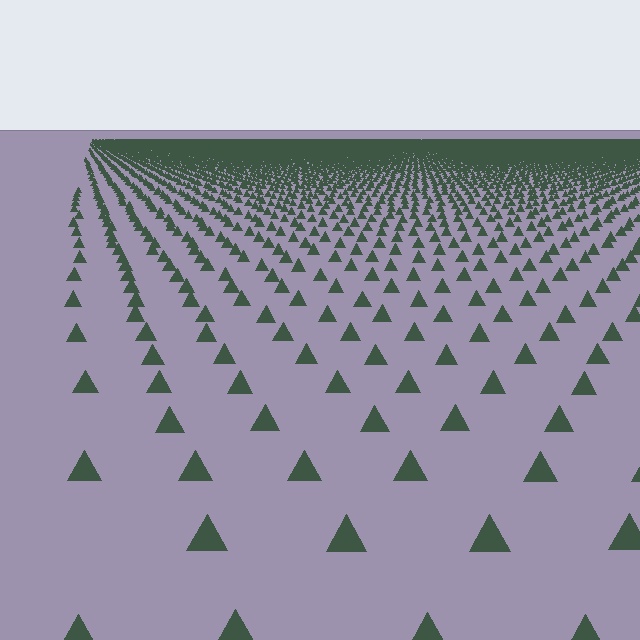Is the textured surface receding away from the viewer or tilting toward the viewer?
The surface is receding away from the viewer. Texture elements get smaller and denser toward the top.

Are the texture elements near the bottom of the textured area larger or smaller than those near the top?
Larger. Near the bottom, elements are closer to the viewer and appear at a bigger on-screen size.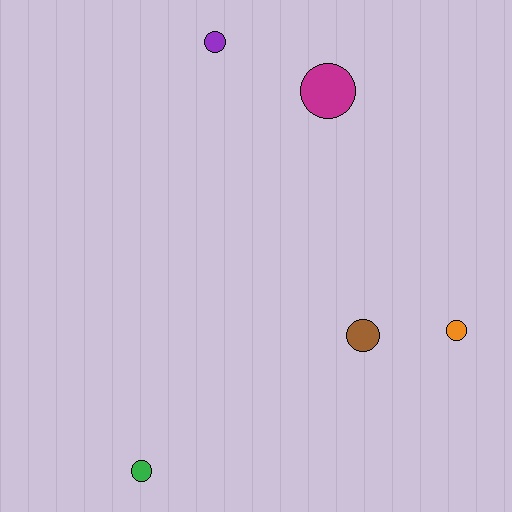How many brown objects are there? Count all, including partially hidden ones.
There is 1 brown object.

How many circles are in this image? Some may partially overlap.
There are 5 circles.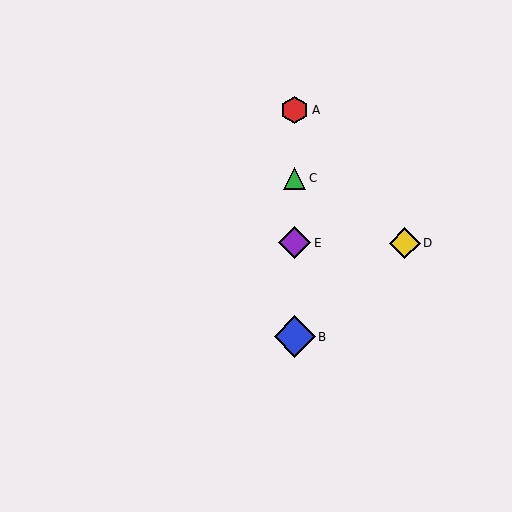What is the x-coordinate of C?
Object C is at x≈295.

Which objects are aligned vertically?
Objects A, B, C, E are aligned vertically.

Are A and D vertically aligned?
No, A is at x≈295 and D is at x≈405.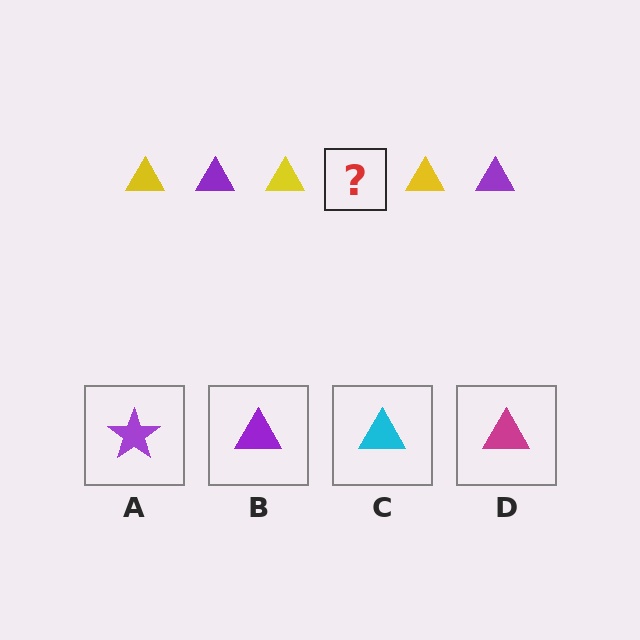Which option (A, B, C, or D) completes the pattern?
B.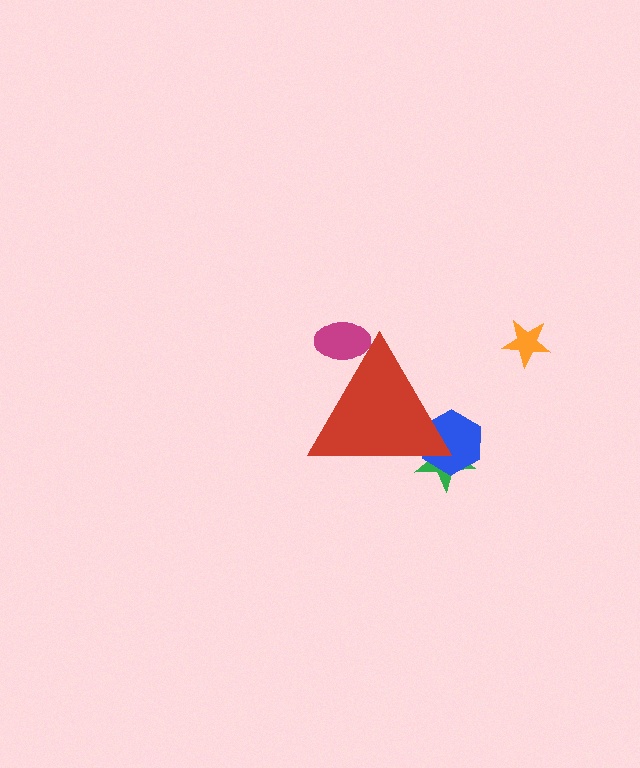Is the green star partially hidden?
Yes, the green star is partially hidden behind the red triangle.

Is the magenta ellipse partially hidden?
Yes, the magenta ellipse is partially hidden behind the red triangle.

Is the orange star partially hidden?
No, the orange star is fully visible.